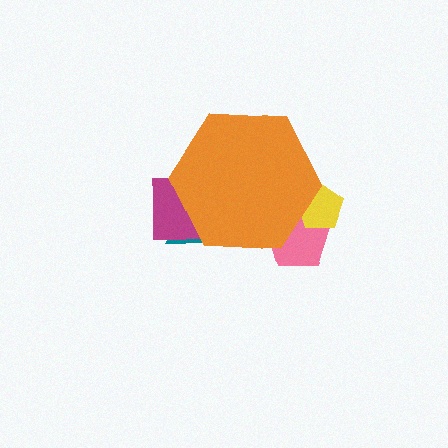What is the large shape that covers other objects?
An orange hexagon.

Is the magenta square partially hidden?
Yes, the magenta square is partially hidden behind the orange hexagon.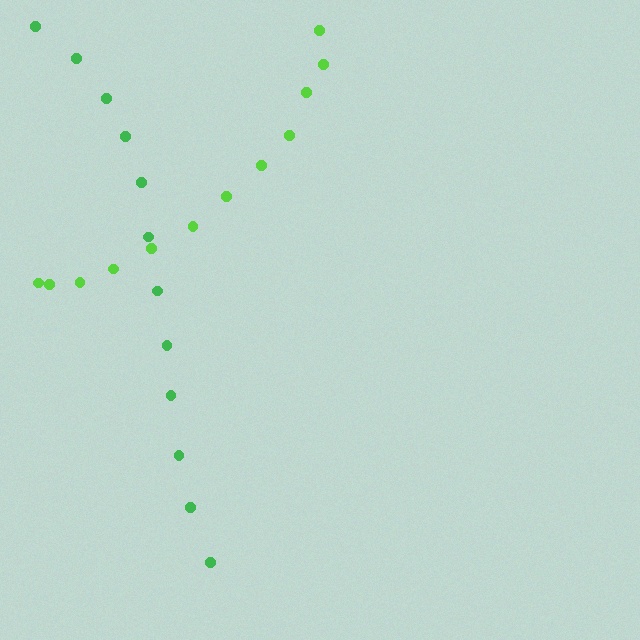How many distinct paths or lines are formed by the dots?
There are 2 distinct paths.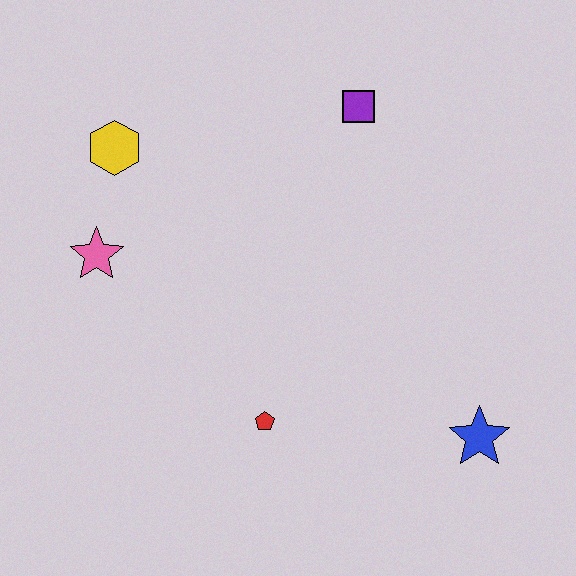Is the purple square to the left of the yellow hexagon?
No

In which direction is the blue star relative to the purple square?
The blue star is below the purple square.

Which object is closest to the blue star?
The red pentagon is closest to the blue star.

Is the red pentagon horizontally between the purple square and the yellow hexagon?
Yes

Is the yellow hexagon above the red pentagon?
Yes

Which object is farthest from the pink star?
The blue star is farthest from the pink star.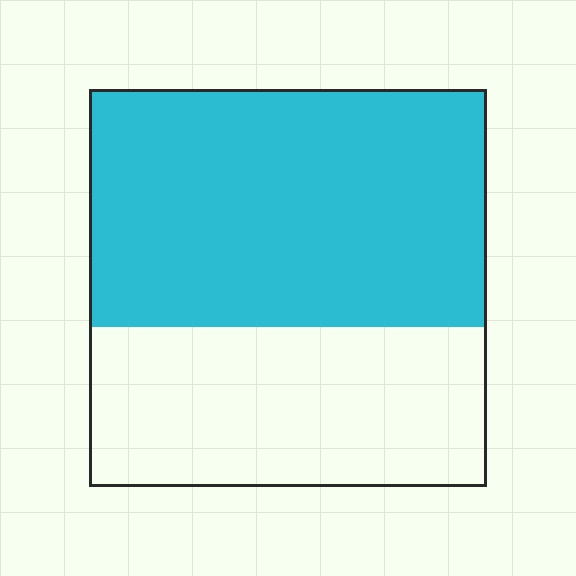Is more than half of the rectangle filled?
Yes.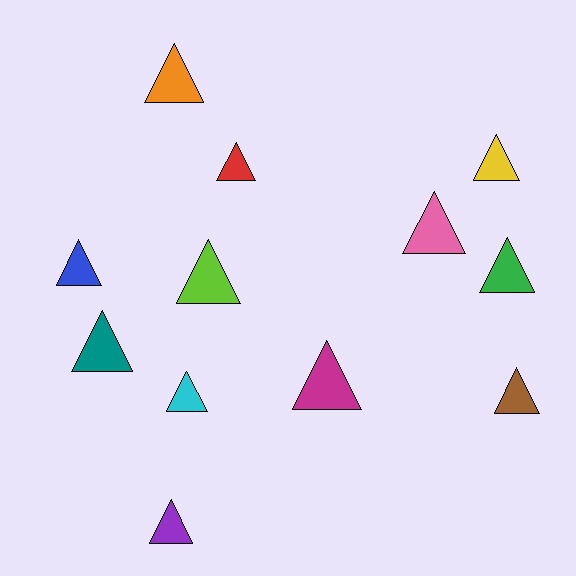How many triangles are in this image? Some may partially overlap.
There are 12 triangles.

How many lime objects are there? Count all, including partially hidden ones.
There is 1 lime object.